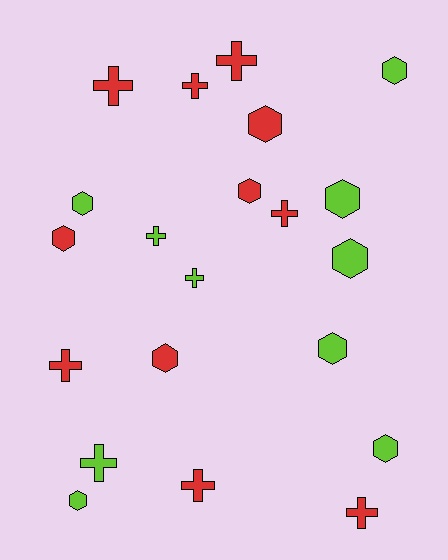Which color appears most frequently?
Red, with 11 objects.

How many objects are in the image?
There are 21 objects.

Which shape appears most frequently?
Hexagon, with 11 objects.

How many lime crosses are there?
There are 3 lime crosses.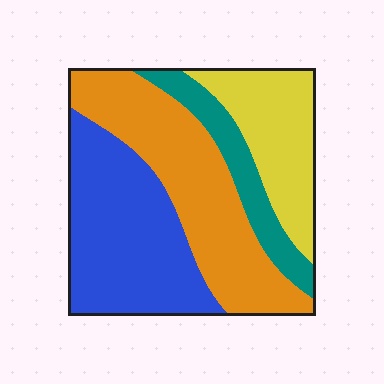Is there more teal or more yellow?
Yellow.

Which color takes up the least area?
Teal, at roughly 10%.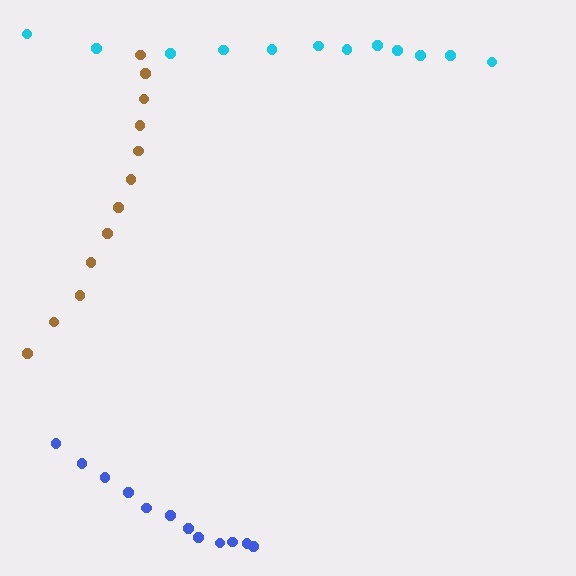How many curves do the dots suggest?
There are 3 distinct paths.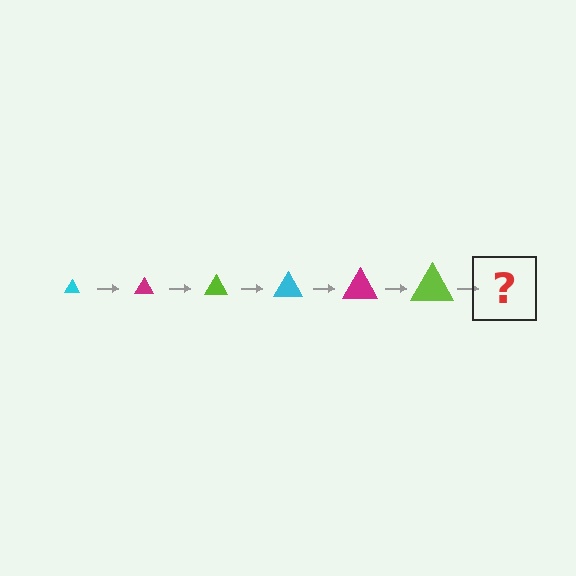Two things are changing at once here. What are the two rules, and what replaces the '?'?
The two rules are that the triangle grows larger each step and the color cycles through cyan, magenta, and lime. The '?' should be a cyan triangle, larger than the previous one.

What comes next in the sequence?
The next element should be a cyan triangle, larger than the previous one.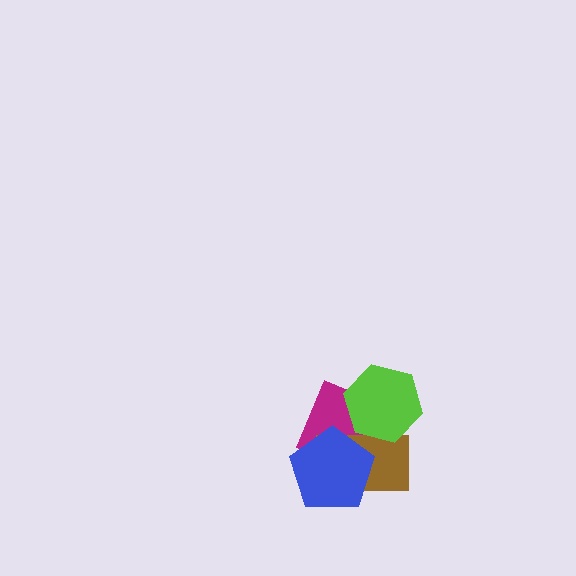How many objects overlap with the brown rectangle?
3 objects overlap with the brown rectangle.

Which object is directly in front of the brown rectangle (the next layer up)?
The lime hexagon is directly in front of the brown rectangle.